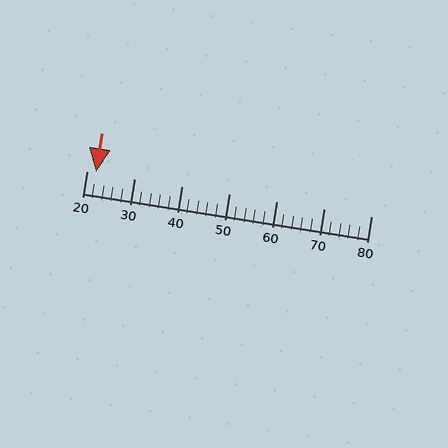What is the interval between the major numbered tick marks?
The major tick marks are spaced 10 units apart.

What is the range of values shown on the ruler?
The ruler shows values from 20 to 80.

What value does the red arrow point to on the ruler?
The red arrow points to approximately 22.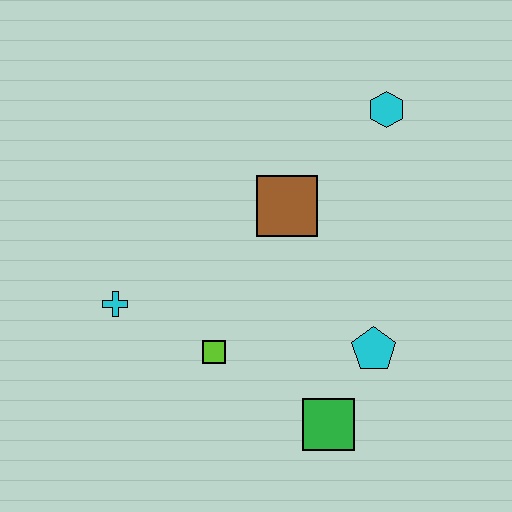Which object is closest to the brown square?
The cyan hexagon is closest to the brown square.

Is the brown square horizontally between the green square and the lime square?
Yes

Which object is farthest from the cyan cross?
The cyan hexagon is farthest from the cyan cross.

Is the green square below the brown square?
Yes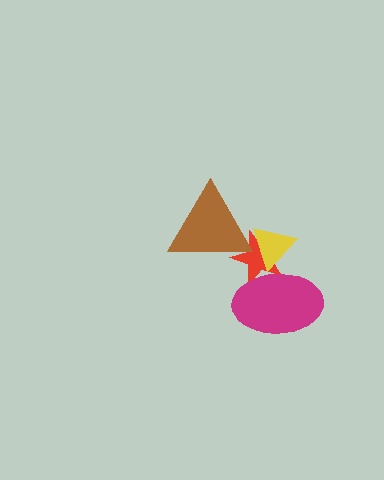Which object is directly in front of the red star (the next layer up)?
The yellow triangle is directly in front of the red star.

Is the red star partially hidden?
Yes, it is partially covered by another shape.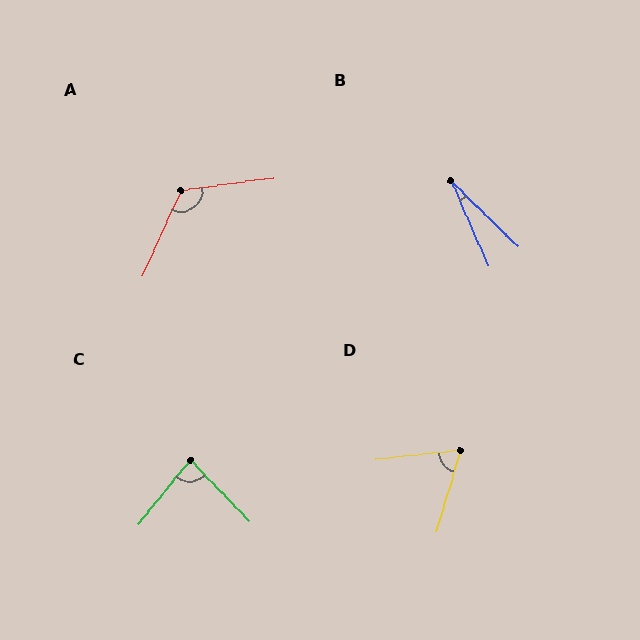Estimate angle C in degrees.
Approximately 83 degrees.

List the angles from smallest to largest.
B (22°), D (67°), C (83°), A (122°).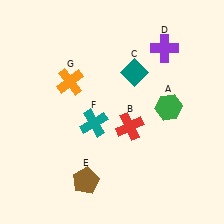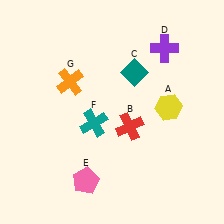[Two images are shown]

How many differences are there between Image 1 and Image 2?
There are 2 differences between the two images.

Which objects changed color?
A changed from green to yellow. E changed from brown to pink.